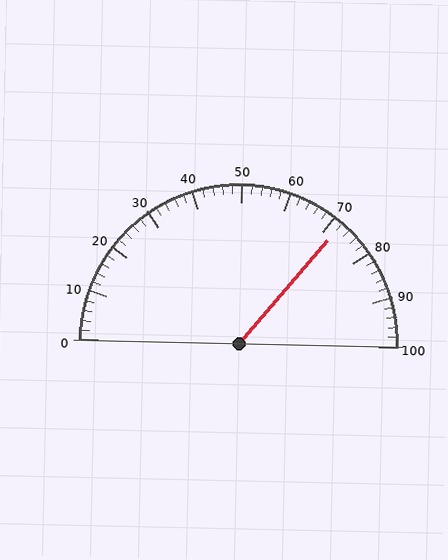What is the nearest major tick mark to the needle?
The nearest major tick mark is 70.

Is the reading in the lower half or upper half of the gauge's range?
The reading is in the upper half of the range (0 to 100).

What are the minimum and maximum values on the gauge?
The gauge ranges from 0 to 100.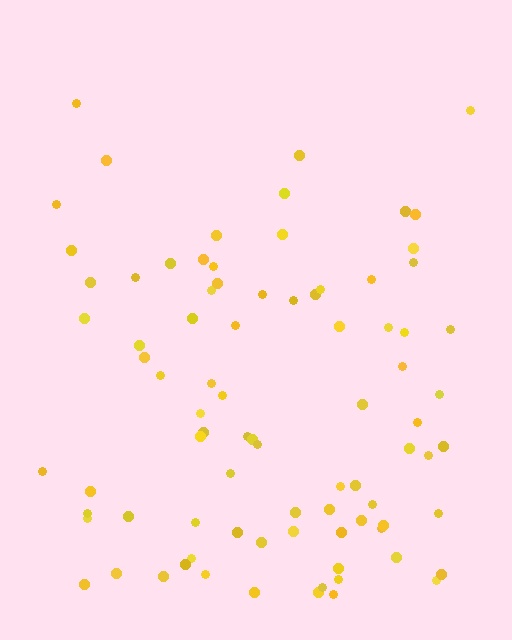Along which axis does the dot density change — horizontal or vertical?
Vertical.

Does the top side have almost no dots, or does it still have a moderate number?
Still a moderate number, just noticeably fewer than the bottom.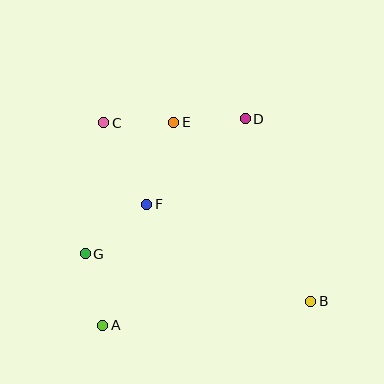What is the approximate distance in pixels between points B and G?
The distance between B and G is approximately 230 pixels.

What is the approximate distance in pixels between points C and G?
The distance between C and G is approximately 132 pixels.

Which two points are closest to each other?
Points C and E are closest to each other.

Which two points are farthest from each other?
Points B and C are farthest from each other.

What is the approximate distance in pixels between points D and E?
The distance between D and E is approximately 72 pixels.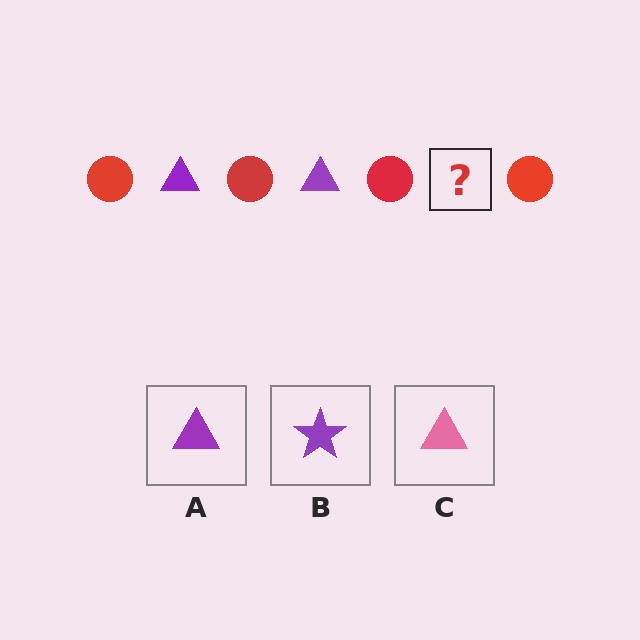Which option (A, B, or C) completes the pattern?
A.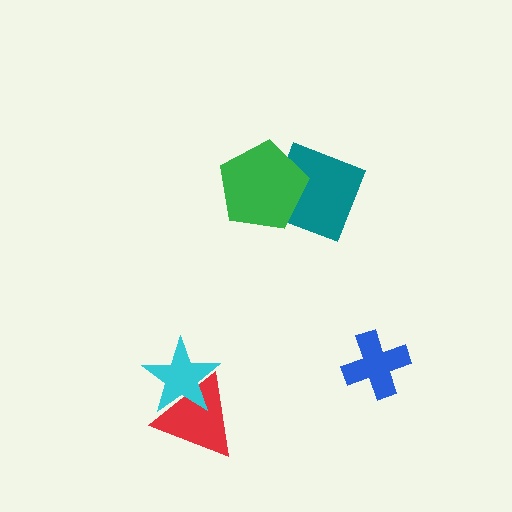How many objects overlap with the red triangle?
1 object overlaps with the red triangle.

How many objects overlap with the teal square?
1 object overlaps with the teal square.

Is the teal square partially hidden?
Yes, it is partially covered by another shape.